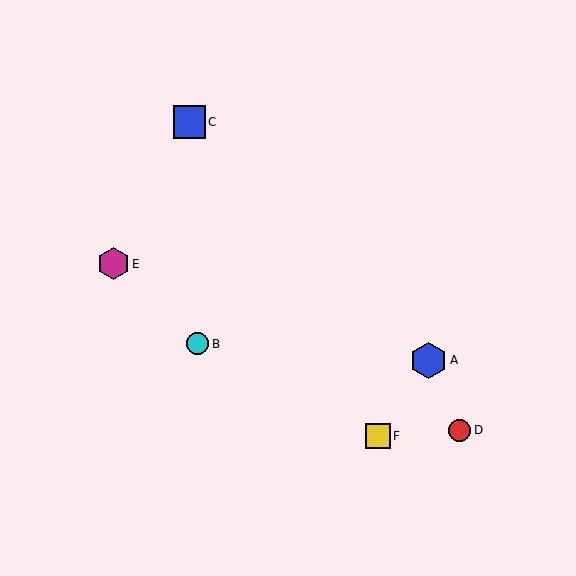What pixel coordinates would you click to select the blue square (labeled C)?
Click at (189, 122) to select the blue square C.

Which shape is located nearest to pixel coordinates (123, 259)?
The magenta hexagon (labeled E) at (113, 264) is nearest to that location.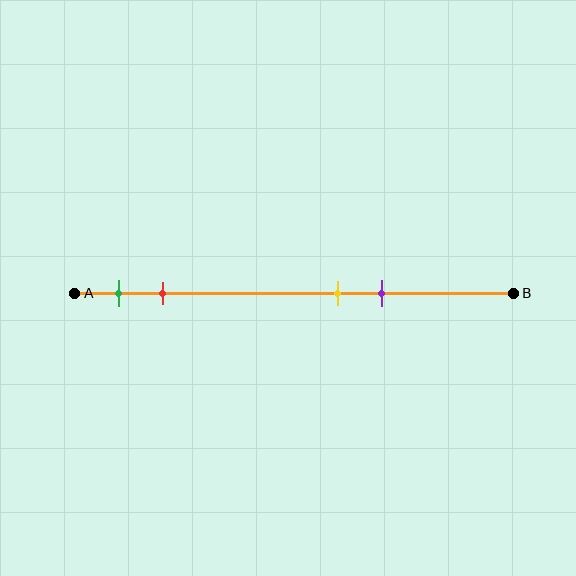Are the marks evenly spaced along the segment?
No, the marks are not evenly spaced.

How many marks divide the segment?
There are 4 marks dividing the segment.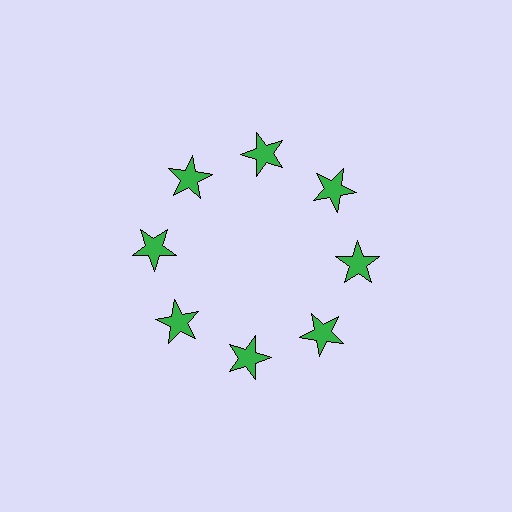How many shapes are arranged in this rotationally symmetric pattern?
There are 8 shapes, arranged in 8 groups of 1.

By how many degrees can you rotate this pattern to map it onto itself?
The pattern maps onto itself every 45 degrees of rotation.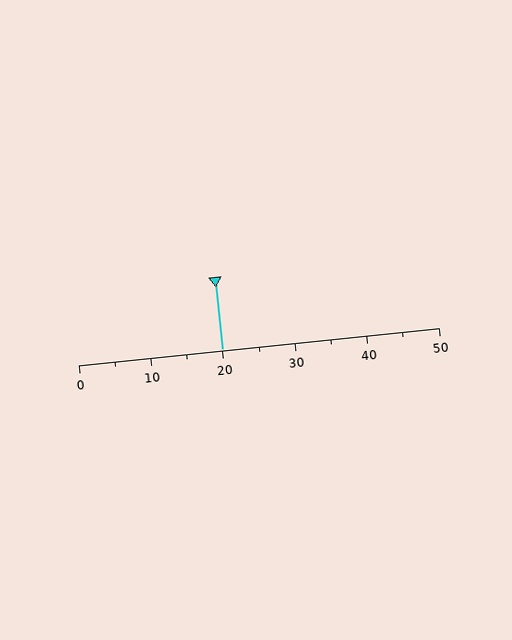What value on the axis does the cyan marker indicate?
The marker indicates approximately 20.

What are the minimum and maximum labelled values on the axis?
The axis runs from 0 to 50.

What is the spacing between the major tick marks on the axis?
The major ticks are spaced 10 apart.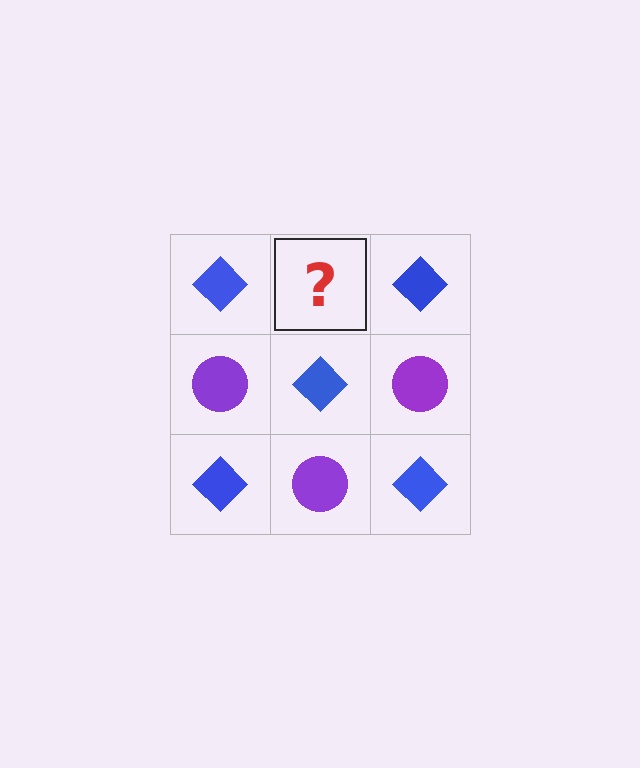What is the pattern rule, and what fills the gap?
The rule is that it alternates blue diamond and purple circle in a checkerboard pattern. The gap should be filled with a purple circle.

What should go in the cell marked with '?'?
The missing cell should contain a purple circle.